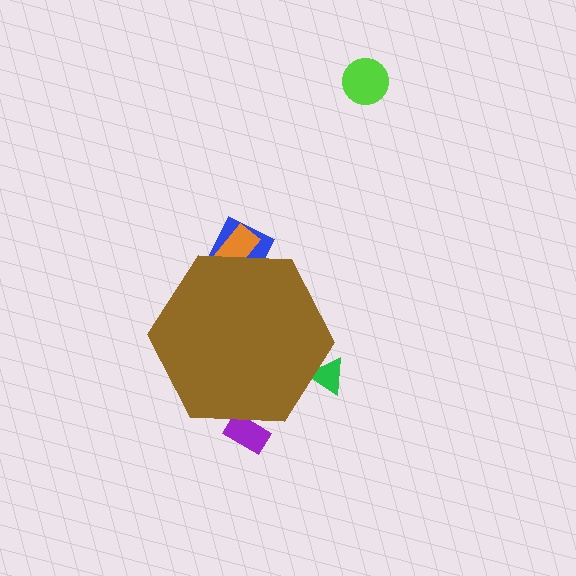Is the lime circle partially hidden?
No, the lime circle is fully visible.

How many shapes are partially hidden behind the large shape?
4 shapes are partially hidden.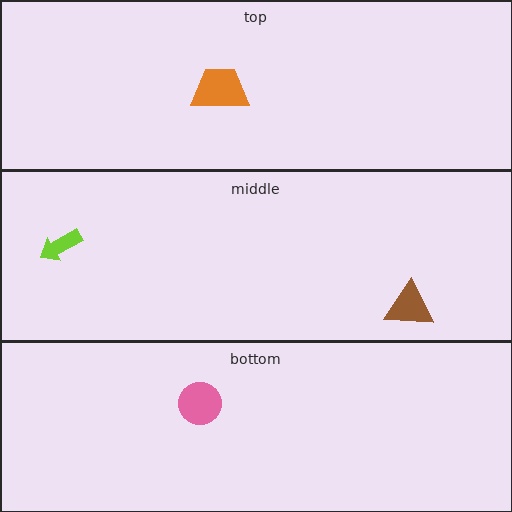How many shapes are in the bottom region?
1.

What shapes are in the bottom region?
The pink circle.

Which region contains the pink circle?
The bottom region.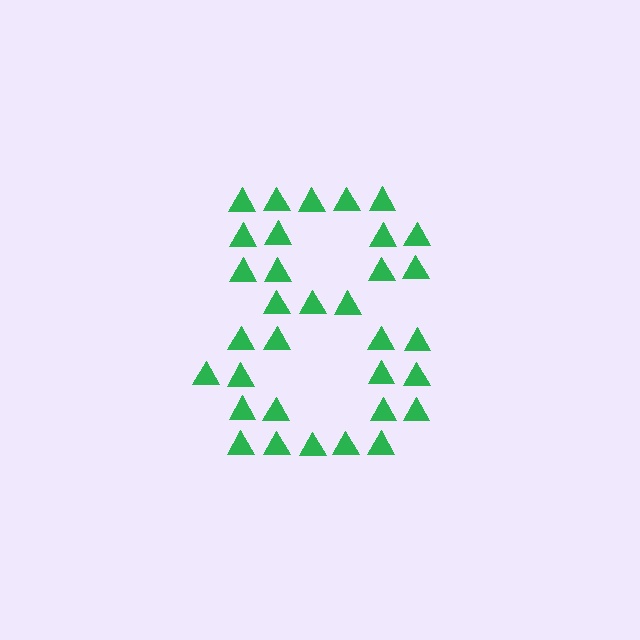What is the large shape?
The large shape is the digit 8.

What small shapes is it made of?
It is made of small triangles.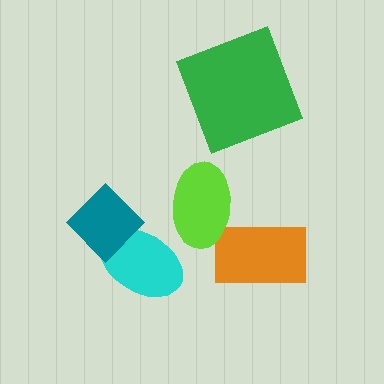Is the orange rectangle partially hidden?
Yes, it is partially covered by another shape.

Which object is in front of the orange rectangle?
The lime ellipse is in front of the orange rectangle.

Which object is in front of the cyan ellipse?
The teal diamond is in front of the cyan ellipse.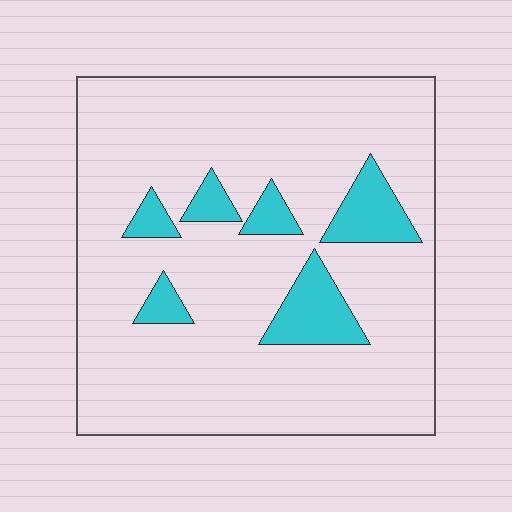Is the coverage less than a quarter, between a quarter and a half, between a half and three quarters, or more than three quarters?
Less than a quarter.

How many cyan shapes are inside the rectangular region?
6.